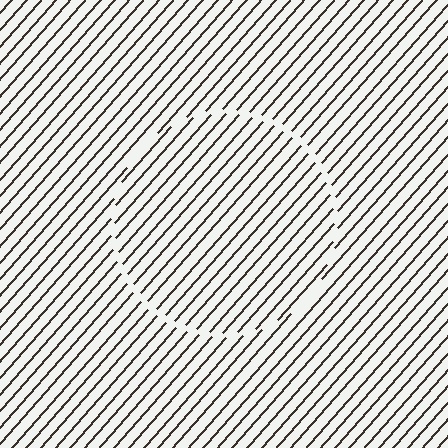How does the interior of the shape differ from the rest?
The interior of the shape contains the same grating, shifted by half a period — the contour is defined by the phase discontinuity where line-ends from the inner and outer gratings abut.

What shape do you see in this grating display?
An illusory circle. The interior of the shape contains the same grating, shifted by half a period — the contour is defined by the phase discontinuity where line-ends from the inner and outer gratings abut.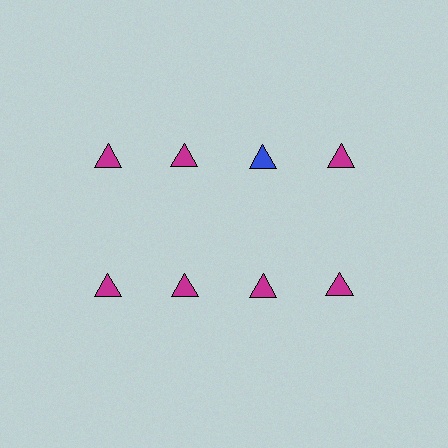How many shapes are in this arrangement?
There are 8 shapes arranged in a grid pattern.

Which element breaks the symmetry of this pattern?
The blue triangle in the top row, center column breaks the symmetry. All other shapes are magenta triangles.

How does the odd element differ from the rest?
It has a different color: blue instead of magenta.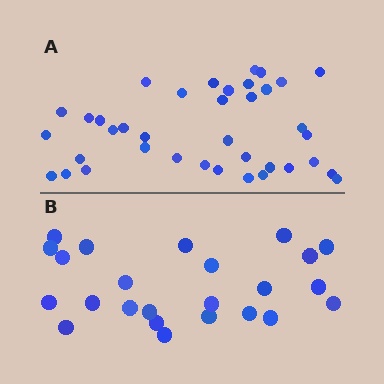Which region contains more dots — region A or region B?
Region A (the top region) has more dots.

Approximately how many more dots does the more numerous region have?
Region A has approximately 15 more dots than region B.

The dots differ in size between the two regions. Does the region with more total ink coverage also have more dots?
No. Region B has more total ink coverage because its dots are larger, but region A actually contains more individual dots. Total area can be misleading — the number of items is what matters here.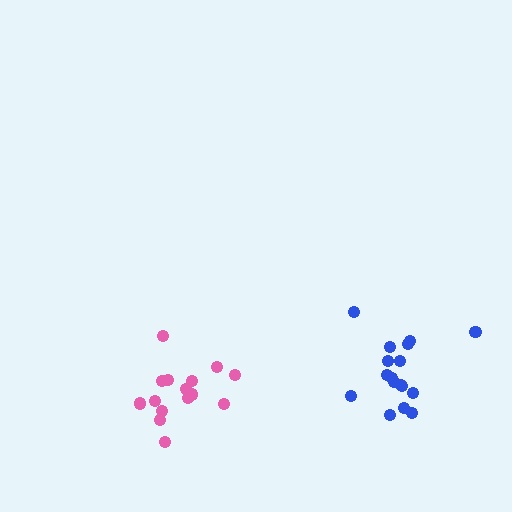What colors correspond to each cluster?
The clusters are colored: blue, pink.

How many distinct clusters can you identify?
There are 2 distinct clusters.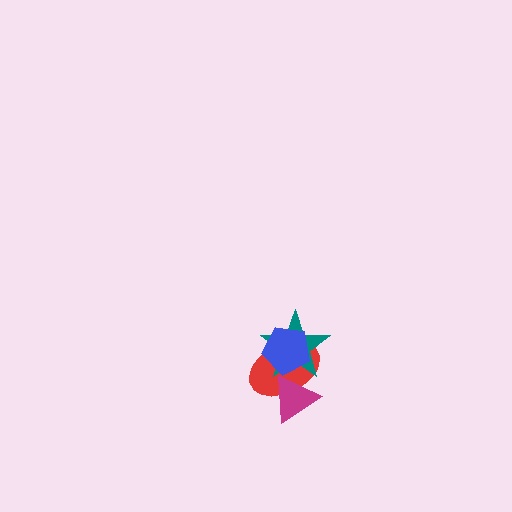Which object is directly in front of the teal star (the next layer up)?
The magenta triangle is directly in front of the teal star.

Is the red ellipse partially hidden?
Yes, it is partially covered by another shape.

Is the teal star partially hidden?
Yes, it is partially covered by another shape.